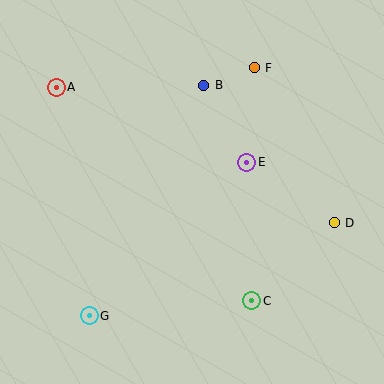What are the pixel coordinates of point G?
Point G is at (89, 316).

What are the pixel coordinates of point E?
Point E is at (247, 162).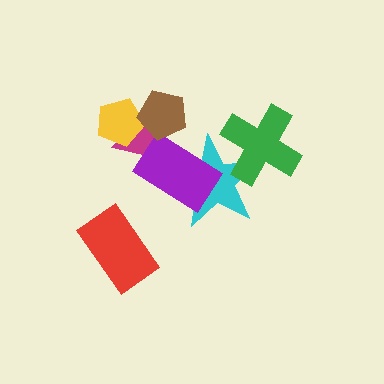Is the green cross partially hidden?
No, no other shape covers it.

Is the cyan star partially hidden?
Yes, it is partially covered by another shape.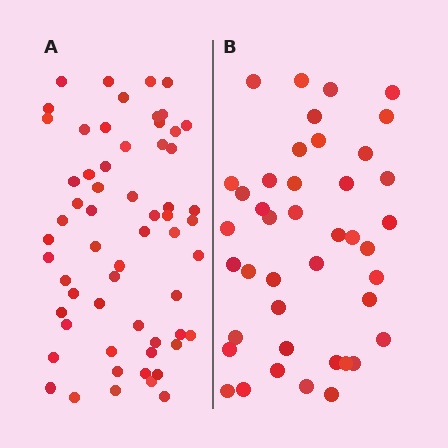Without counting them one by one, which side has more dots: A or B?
Region A (the left region) has more dots.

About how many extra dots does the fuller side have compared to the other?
Region A has approximately 20 more dots than region B.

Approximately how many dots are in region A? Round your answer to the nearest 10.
About 60 dots.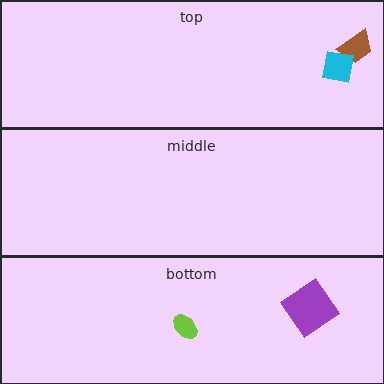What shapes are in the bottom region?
The purple diamond, the lime ellipse.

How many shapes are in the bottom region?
2.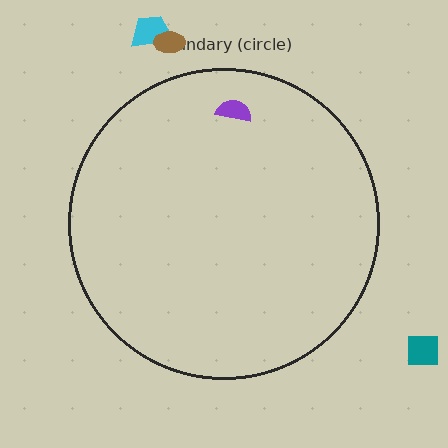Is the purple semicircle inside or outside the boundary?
Inside.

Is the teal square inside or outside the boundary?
Outside.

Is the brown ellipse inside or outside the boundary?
Outside.